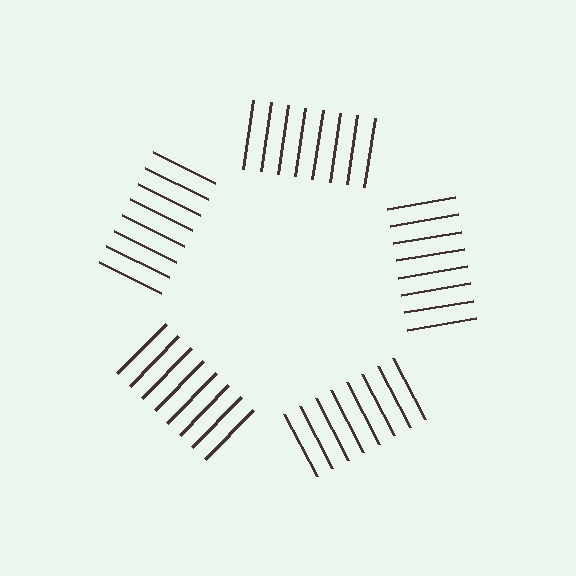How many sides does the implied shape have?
5 sides — the line-ends trace a pentagon.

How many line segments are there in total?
40 — 8 along each of the 5 edges.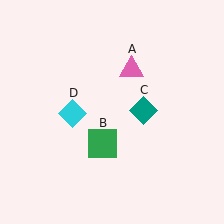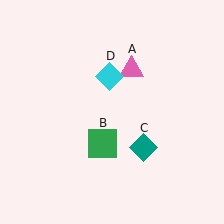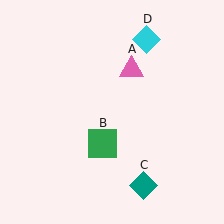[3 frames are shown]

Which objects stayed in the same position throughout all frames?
Pink triangle (object A) and green square (object B) remained stationary.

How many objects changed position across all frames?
2 objects changed position: teal diamond (object C), cyan diamond (object D).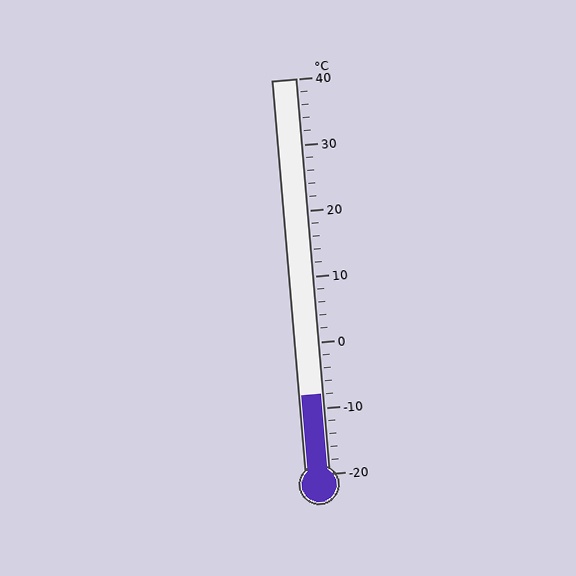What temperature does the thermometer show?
The thermometer shows approximately -8°C.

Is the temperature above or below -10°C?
The temperature is above -10°C.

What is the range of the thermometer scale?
The thermometer scale ranges from -20°C to 40°C.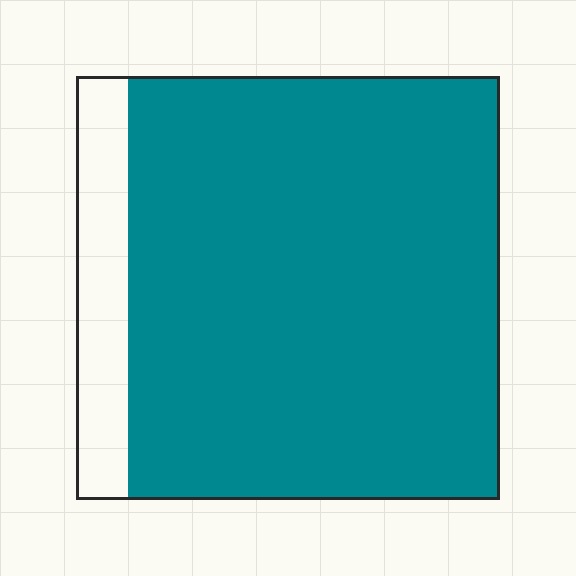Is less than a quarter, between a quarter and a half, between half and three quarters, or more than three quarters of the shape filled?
More than three quarters.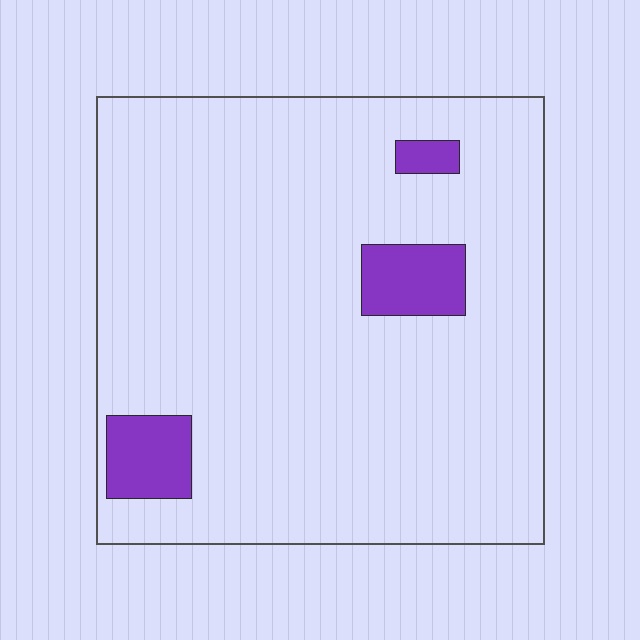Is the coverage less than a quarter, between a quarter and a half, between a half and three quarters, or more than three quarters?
Less than a quarter.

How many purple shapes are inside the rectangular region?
3.